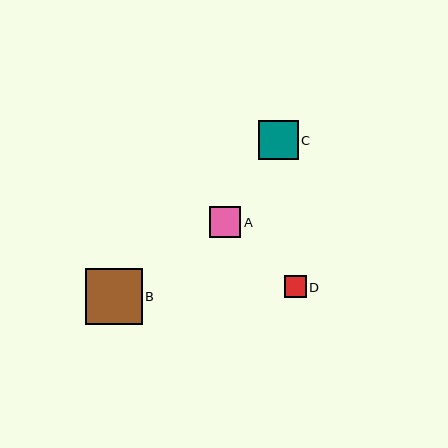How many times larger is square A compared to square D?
Square A is approximately 1.4 times the size of square D.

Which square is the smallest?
Square D is the smallest with a size of approximately 22 pixels.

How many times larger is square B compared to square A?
Square B is approximately 1.8 times the size of square A.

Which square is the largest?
Square B is the largest with a size of approximately 56 pixels.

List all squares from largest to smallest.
From largest to smallest: B, C, A, D.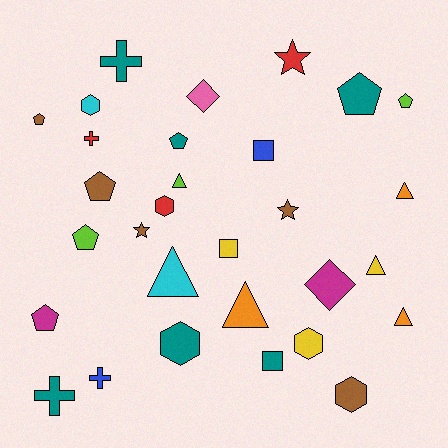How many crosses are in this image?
There are 4 crosses.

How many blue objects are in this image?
There are 2 blue objects.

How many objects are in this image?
There are 30 objects.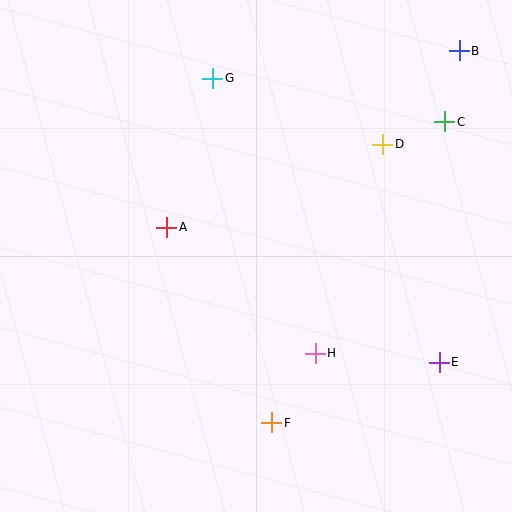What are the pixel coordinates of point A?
Point A is at (167, 227).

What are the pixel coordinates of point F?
Point F is at (272, 423).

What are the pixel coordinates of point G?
Point G is at (213, 78).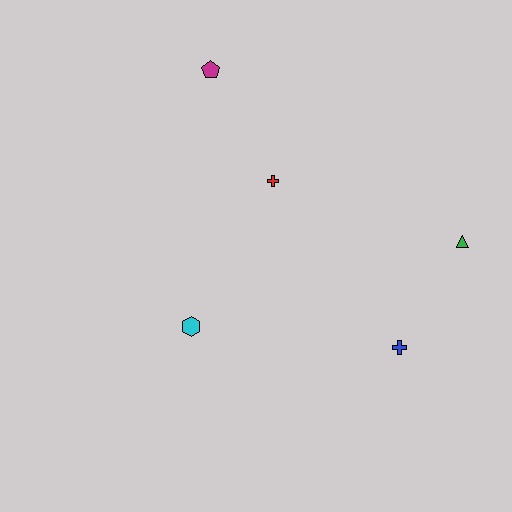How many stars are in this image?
There are no stars.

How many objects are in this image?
There are 5 objects.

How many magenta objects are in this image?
There is 1 magenta object.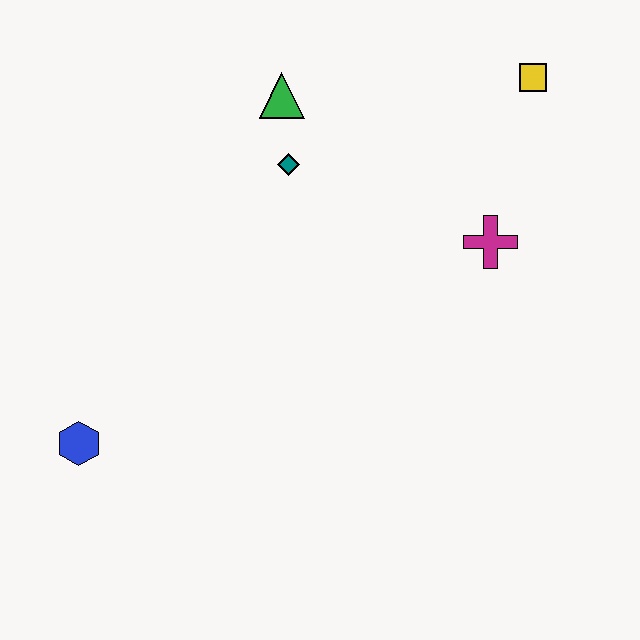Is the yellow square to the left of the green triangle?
No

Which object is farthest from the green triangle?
The blue hexagon is farthest from the green triangle.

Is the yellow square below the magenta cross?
No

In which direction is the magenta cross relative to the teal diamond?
The magenta cross is to the right of the teal diamond.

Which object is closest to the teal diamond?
The green triangle is closest to the teal diamond.